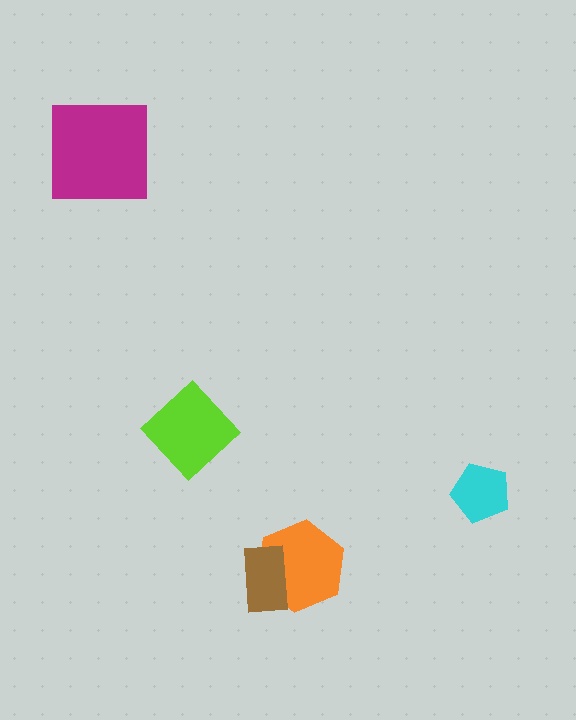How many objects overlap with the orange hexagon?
1 object overlaps with the orange hexagon.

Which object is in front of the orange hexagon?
The brown rectangle is in front of the orange hexagon.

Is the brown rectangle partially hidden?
No, no other shape covers it.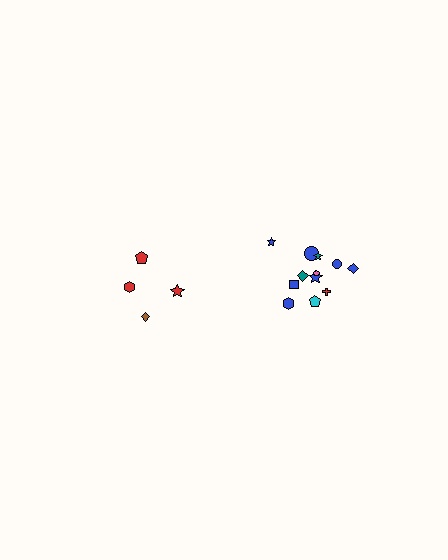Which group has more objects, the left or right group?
The right group.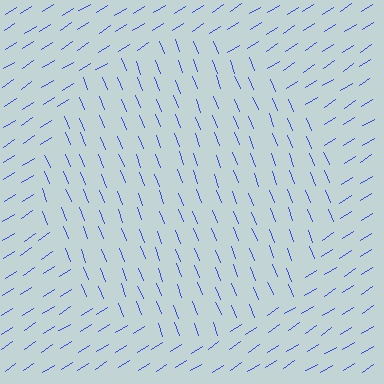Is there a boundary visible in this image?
Yes, there is a texture boundary formed by a change in line orientation.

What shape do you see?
I see a circle.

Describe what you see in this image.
The image is filled with small blue line segments. A circle region in the image has lines oriented differently from the surrounding lines, creating a visible texture boundary.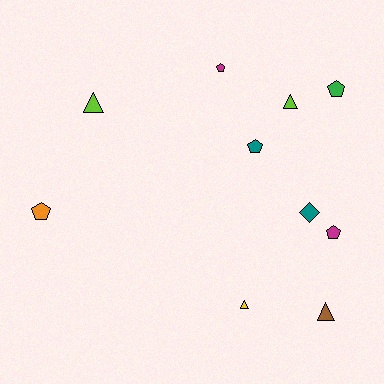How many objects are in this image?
There are 10 objects.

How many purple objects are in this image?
There are no purple objects.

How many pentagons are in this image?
There are 5 pentagons.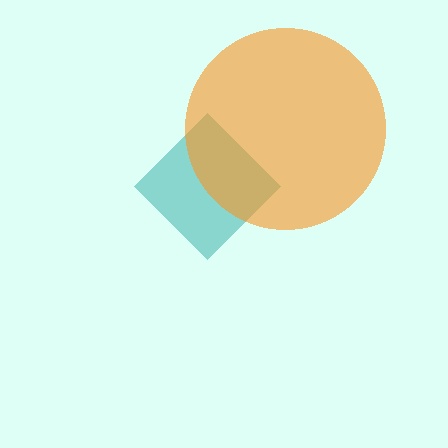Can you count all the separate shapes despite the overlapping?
Yes, there are 2 separate shapes.